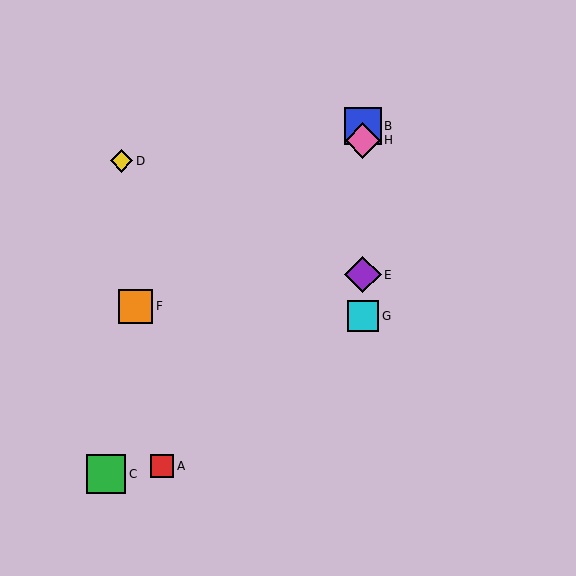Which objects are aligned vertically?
Objects B, E, G, H are aligned vertically.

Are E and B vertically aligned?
Yes, both are at x≈363.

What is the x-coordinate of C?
Object C is at x≈106.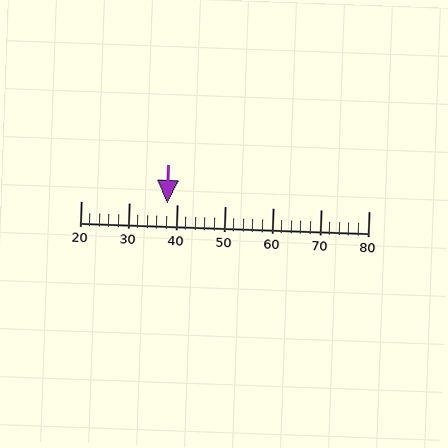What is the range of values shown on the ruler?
The ruler shows values from 20 to 80.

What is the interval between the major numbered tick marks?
The major tick marks are spaced 10 units apart.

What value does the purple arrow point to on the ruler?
The purple arrow points to approximately 38.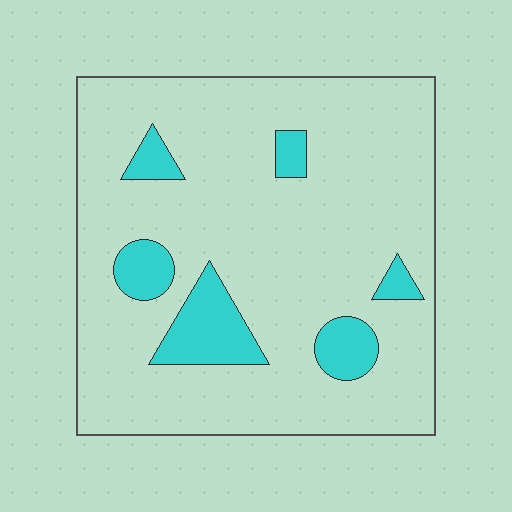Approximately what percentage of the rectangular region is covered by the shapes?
Approximately 15%.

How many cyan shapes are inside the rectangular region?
6.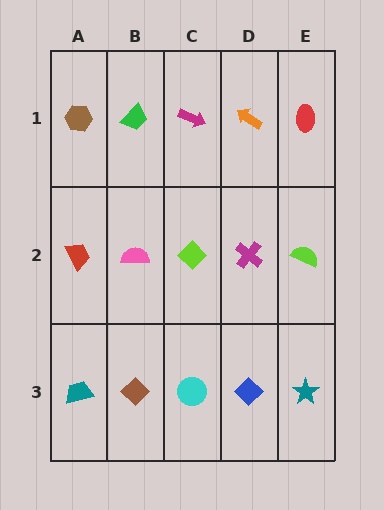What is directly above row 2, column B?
A green trapezoid.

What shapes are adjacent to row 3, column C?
A lime diamond (row 2, column C), a brown diamond (row 3, column B), a blue diamond (row 3, column D).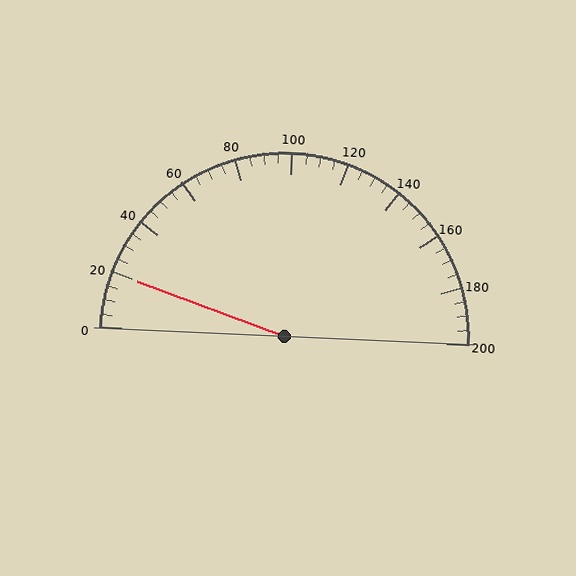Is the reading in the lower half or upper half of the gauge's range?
The reading is in the lower half of the range (0 to 200).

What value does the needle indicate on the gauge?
The needle indicates approximately 20.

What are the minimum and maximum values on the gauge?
The gauge ranges from 0 to 200.